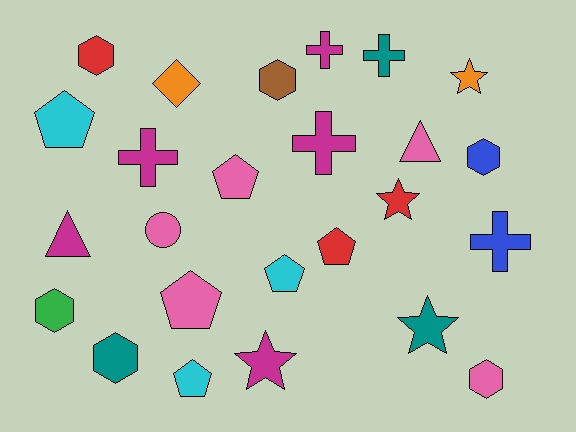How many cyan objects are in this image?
There are 3 cyan objects.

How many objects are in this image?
There are 25 objects.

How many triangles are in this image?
There are 2 triangles.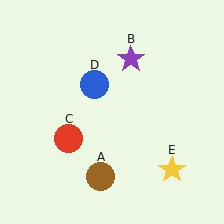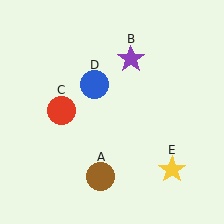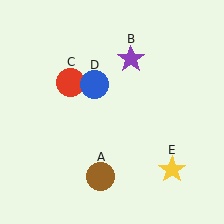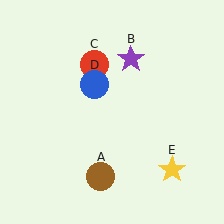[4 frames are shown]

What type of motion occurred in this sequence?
The red circle (object C) rotated clockwise around the center of the scene.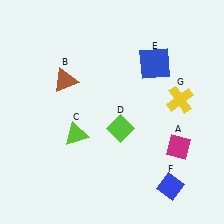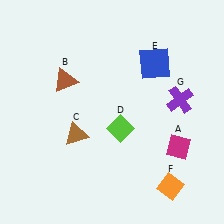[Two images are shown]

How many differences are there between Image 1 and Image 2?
There are 3 differences between the two images.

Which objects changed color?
C changed from lime to brown. F changed from blue to orange. G changed from yellow to purple.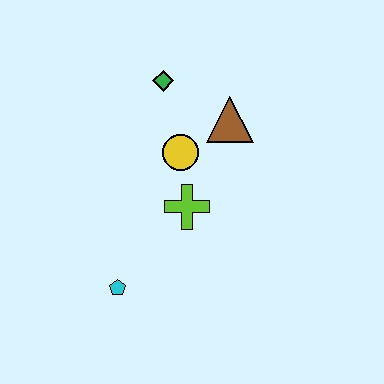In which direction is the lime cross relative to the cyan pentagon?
The lime cross is above the cyan pentagon.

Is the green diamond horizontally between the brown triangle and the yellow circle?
No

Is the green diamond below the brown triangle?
No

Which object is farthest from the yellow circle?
The cyan pentagon is farthest from the yellow circle.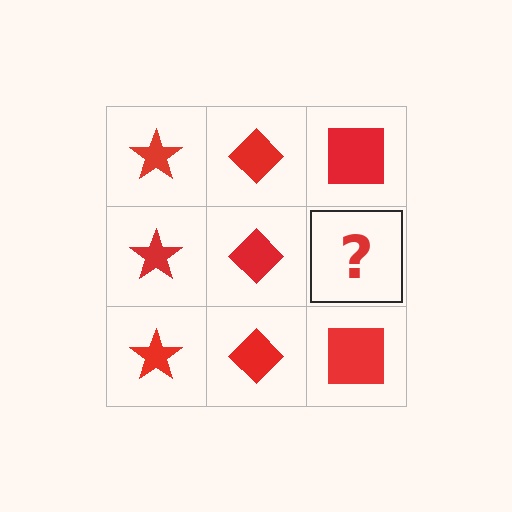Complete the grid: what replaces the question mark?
The question mark should be replaced with a red square.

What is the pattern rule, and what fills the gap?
The rule is that each column has a consistent shape. The gap should be filled with a red square.